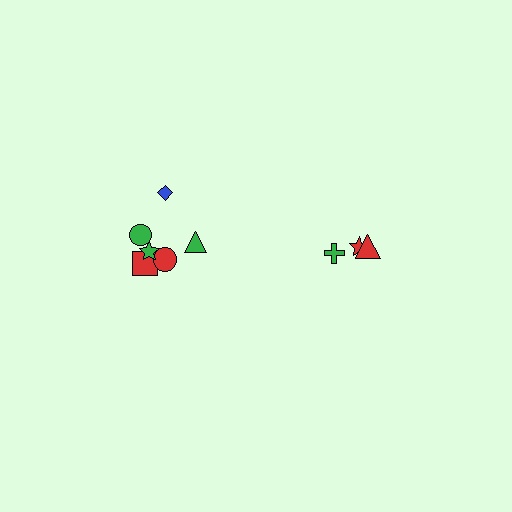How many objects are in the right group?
There are 3 objects.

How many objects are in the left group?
There are 6 objects.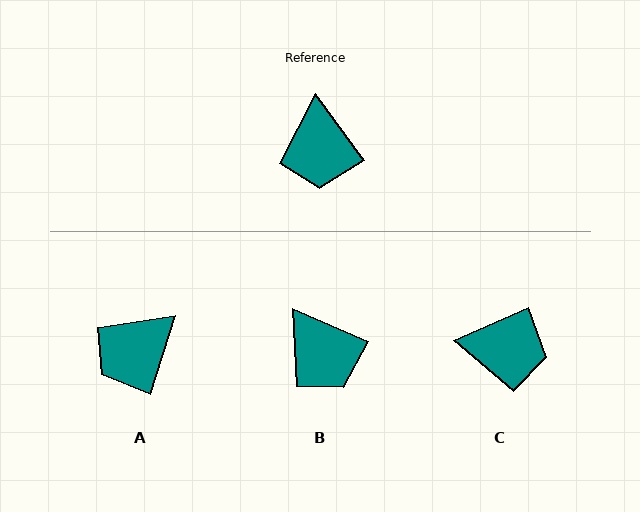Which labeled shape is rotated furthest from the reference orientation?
C, about 78 degrees away.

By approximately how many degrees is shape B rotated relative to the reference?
Approximately 30 degrees counter-clockwise.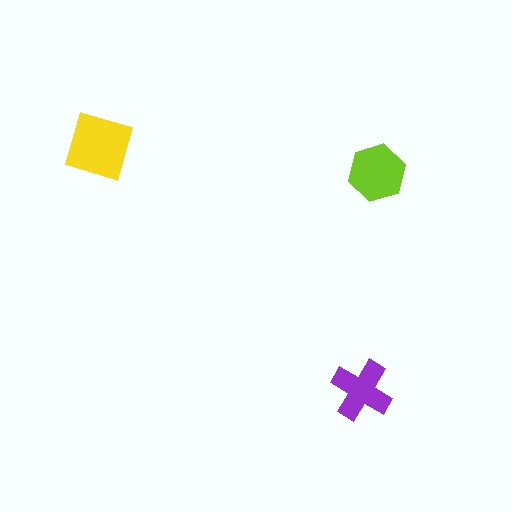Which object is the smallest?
The purple cross.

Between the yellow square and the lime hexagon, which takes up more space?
The yellow square.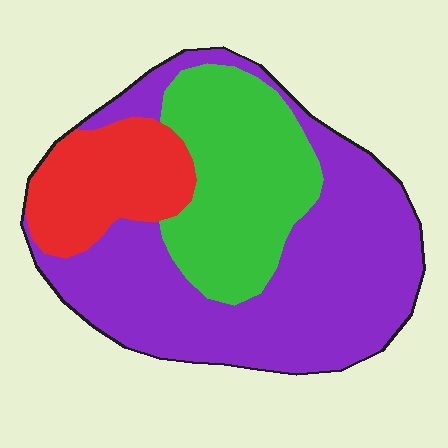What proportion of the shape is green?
Green takes up about one quarter (1/4) of the shape.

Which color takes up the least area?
Red, at roughly 20%.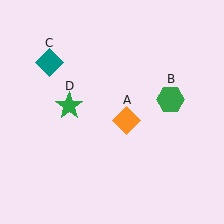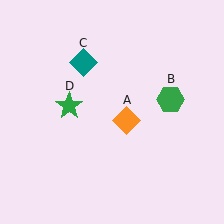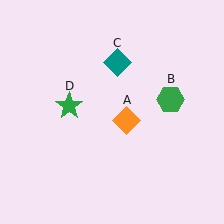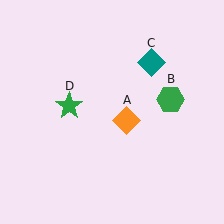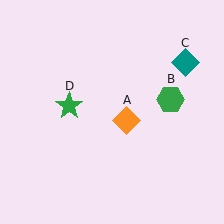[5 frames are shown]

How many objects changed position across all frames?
1 object changed position: teal diamond (object C).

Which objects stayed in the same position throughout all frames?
Orange diamond (object A) and green hexagon (object B) and green star (object D) remained stationary.